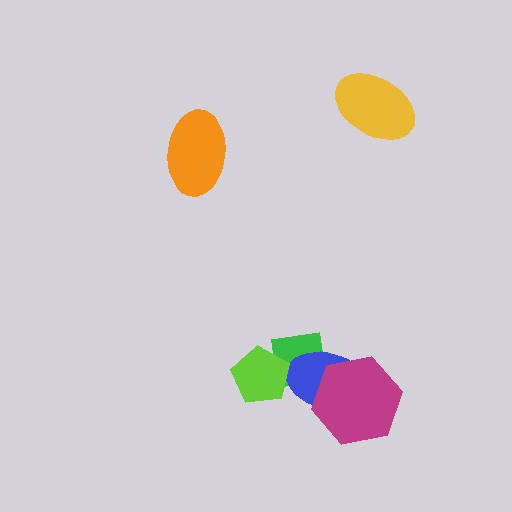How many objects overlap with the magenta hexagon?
2 objects overlap with the magenta hexagon.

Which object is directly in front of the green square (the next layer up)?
The blue ellipse is directly in front of the green square.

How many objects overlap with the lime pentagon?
1 object overlaps with the lime pentagon.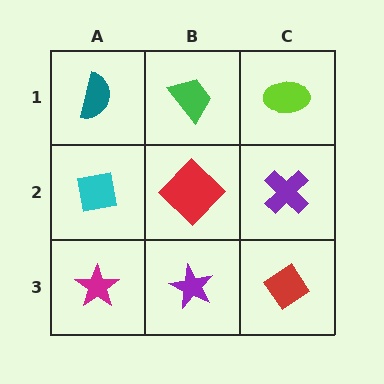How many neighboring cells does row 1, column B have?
3.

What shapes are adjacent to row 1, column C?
A purple cross (row 2, column C), a green trapezoid (row 1, column B).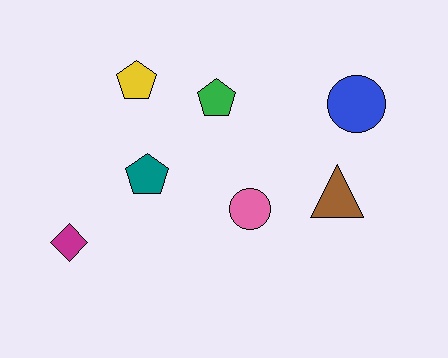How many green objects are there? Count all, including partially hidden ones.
There is 1 green object.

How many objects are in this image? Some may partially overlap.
There are 7 objects.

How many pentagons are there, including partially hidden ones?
There are 3 pentagons.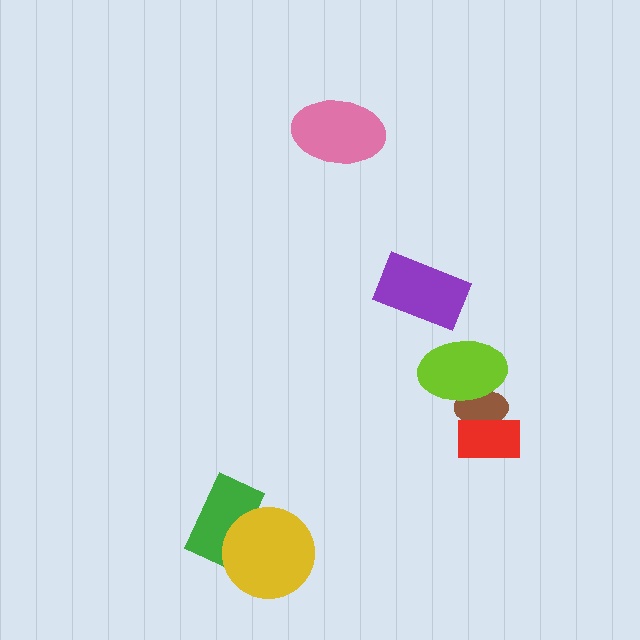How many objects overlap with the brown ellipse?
2 objects overlap with the brown ellipse.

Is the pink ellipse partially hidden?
No, no other shape covers it.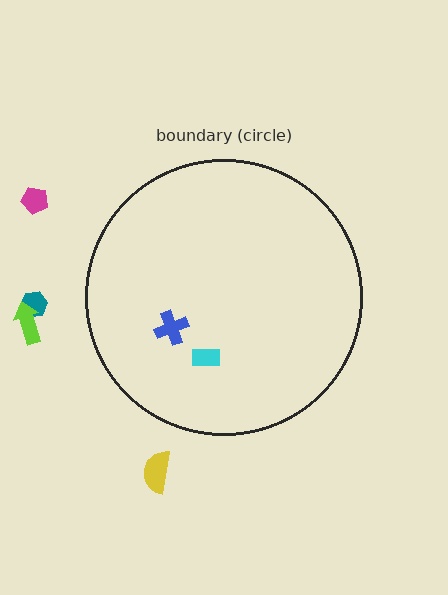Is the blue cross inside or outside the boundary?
Inside.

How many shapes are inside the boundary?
2 inside, 4 outside.